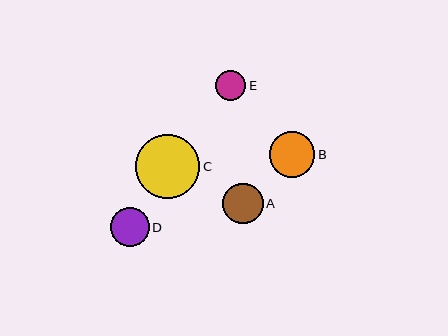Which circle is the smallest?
Circle E is the smallest with a size of approximately 30 pixels.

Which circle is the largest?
Circle C is the largest with a size of approximately 64 pixels.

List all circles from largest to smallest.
From largest to smallest: C, B, A, D, E.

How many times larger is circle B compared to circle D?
Circle B is approximately 1.2 times the size of circle D.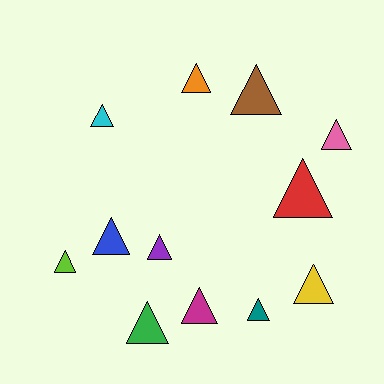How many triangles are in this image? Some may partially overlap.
There are 12 triangles.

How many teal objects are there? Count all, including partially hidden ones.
There is 1 teal object.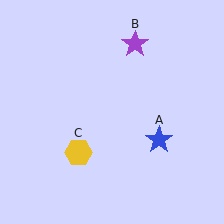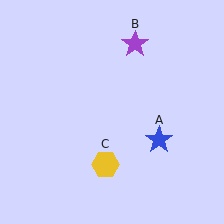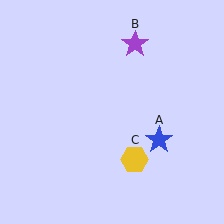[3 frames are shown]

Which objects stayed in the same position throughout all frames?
Blue star (object A) and purple star (object B) remained stationary.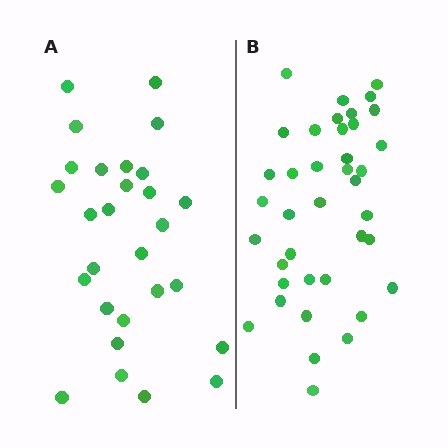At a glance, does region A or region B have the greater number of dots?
Region B (the right region) has more dots.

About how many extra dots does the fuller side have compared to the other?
Region B has roughly 12 or so more dots than region A.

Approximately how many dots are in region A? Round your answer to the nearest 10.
About 30 dots. (The exact count is 28, which rounds to 30.)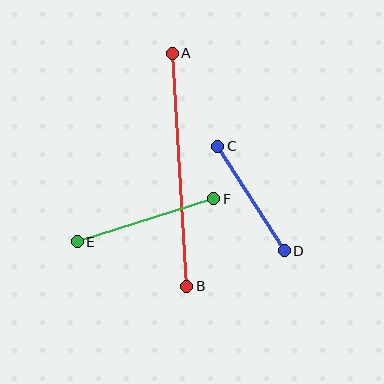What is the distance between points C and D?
The distance is approximately 124 pixels.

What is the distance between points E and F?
The distance is approximately 143 pixels.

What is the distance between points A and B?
The distance is approximately 233 pixels.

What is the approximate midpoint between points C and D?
The midpoint is at approximately (251, 198) pixels.